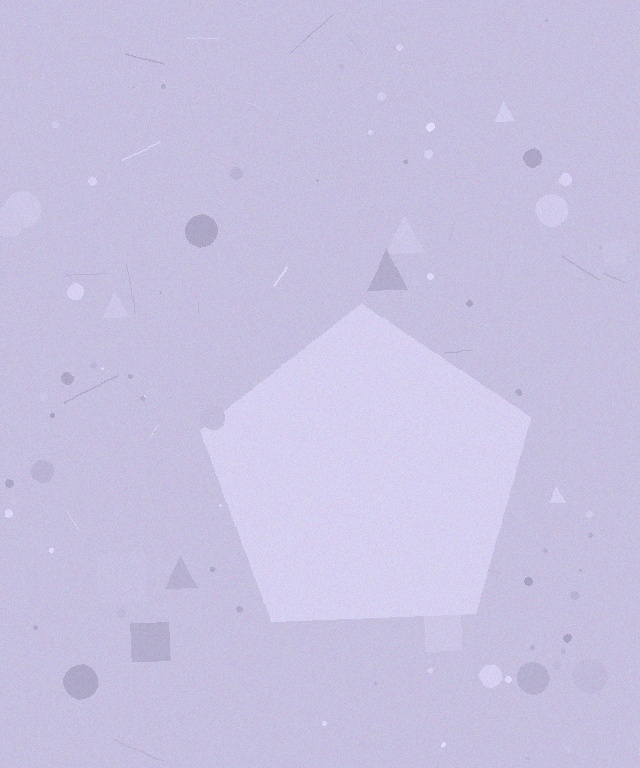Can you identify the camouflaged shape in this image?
The camouflaged shape is a pentagon.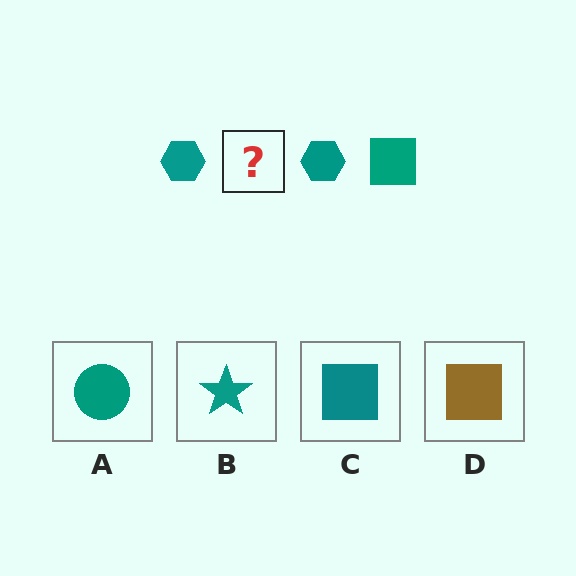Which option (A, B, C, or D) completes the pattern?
C.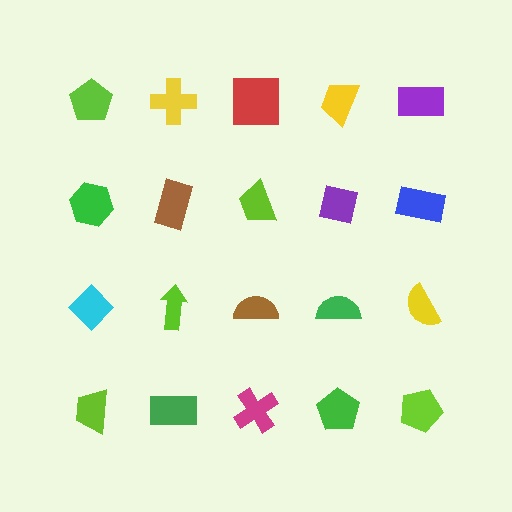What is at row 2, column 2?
A brown rectangle.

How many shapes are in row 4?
5 shapes.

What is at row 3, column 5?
A yellow semicircle.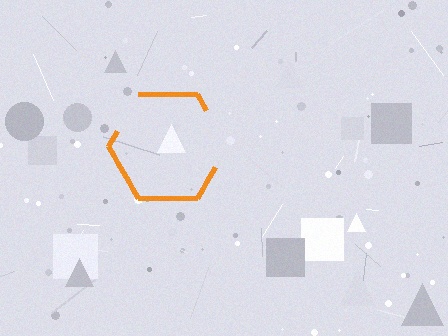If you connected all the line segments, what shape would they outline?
They would outline a hexagon.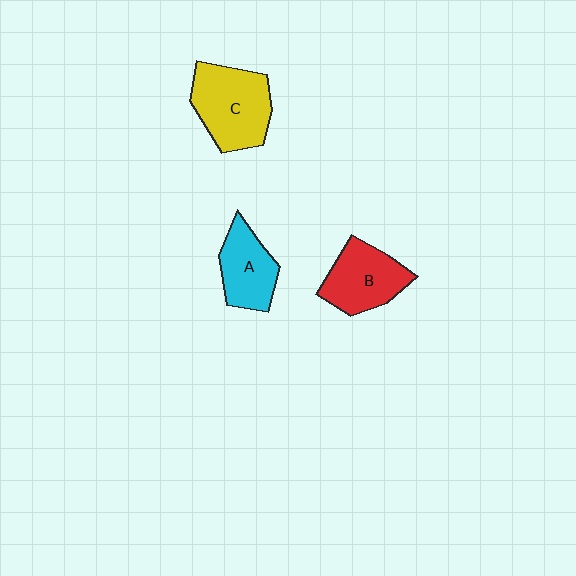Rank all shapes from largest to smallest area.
From largest to smallest: C (yellow), B (red), A (cyan).